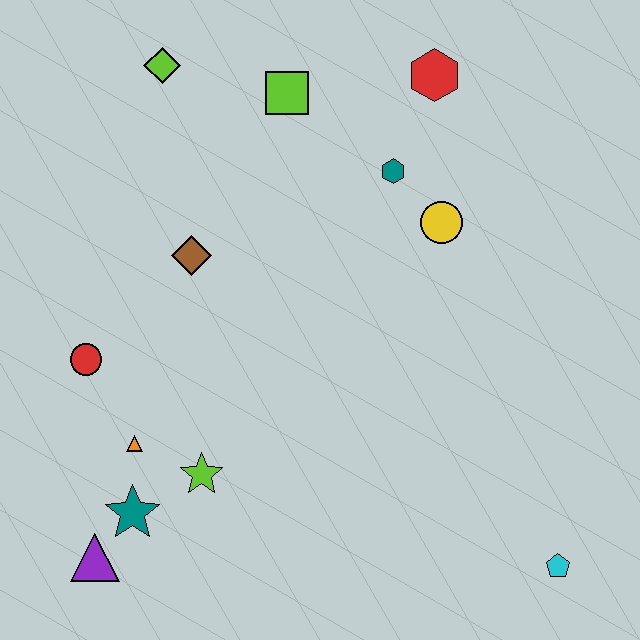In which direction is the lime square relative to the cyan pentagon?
The lime square is above the cyan pentagon.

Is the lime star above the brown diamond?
No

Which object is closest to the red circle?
The orange triangle is closest to the red circle.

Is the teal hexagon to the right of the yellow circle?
No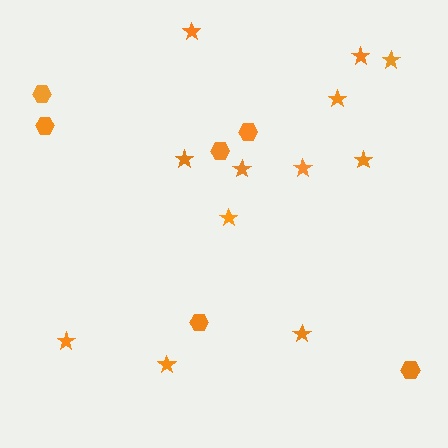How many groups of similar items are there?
There are 2 groups: one group of hexagons (6) and one group of stars (12).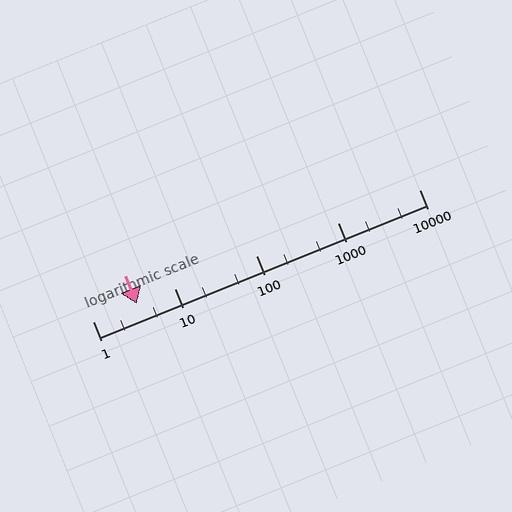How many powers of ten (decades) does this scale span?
The scale spans 4 decades, from 1 to 10000.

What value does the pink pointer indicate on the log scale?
The pointer indicates approximately 3.5.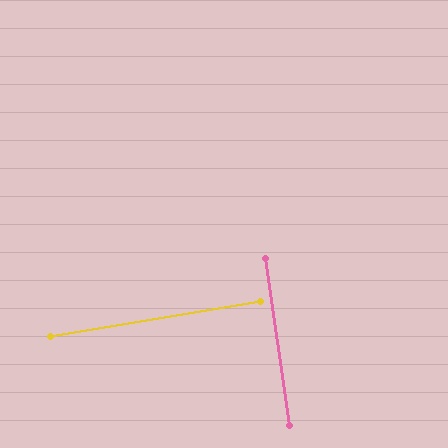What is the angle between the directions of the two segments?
Approximately 88 degrees.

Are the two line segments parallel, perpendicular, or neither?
Perpendicular — they meet at approximately 88°.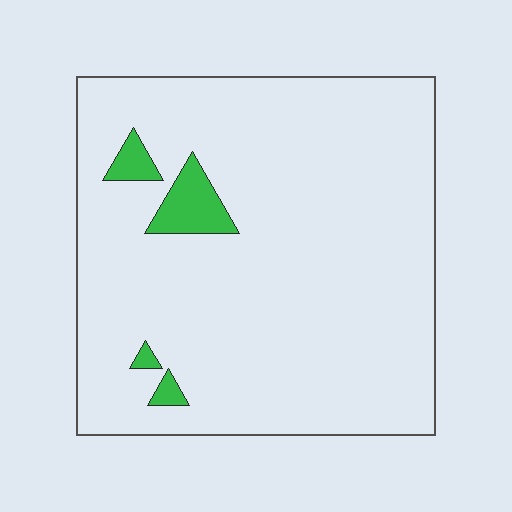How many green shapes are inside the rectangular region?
4.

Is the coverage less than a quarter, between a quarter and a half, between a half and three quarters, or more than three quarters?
Less than a quarter.